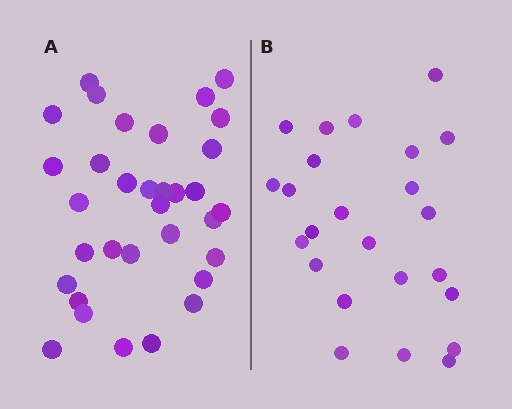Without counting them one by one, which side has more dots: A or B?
Region A (the left region) has more dots.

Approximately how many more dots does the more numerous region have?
Region A has roughly 8 or so more dots than region B.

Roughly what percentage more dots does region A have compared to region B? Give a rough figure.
About 40% more.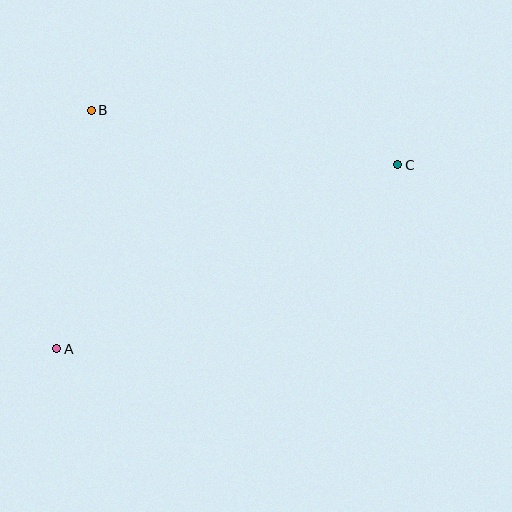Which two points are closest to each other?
Points A and B are closest to each other.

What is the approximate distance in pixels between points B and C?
The distance between B and C is approximately 312 pixels.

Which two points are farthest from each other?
Points A and C are farthest from each other.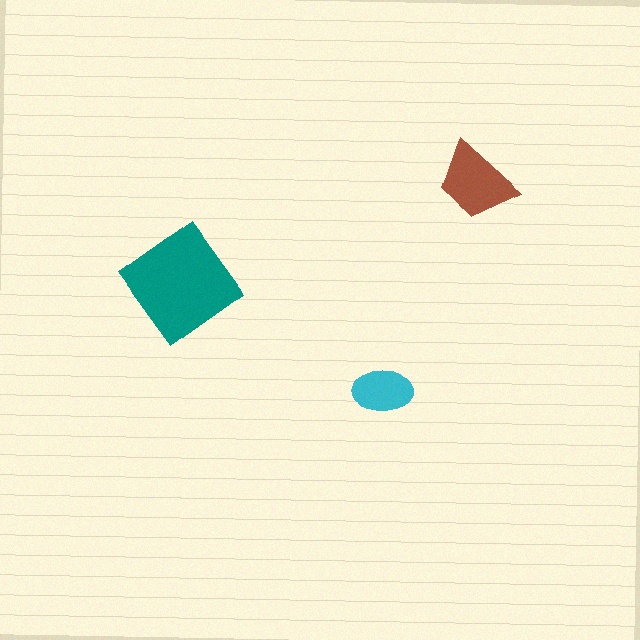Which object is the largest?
The teal diamond.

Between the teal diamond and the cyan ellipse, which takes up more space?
The teal diamond.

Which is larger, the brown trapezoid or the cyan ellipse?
The brown trapezoid.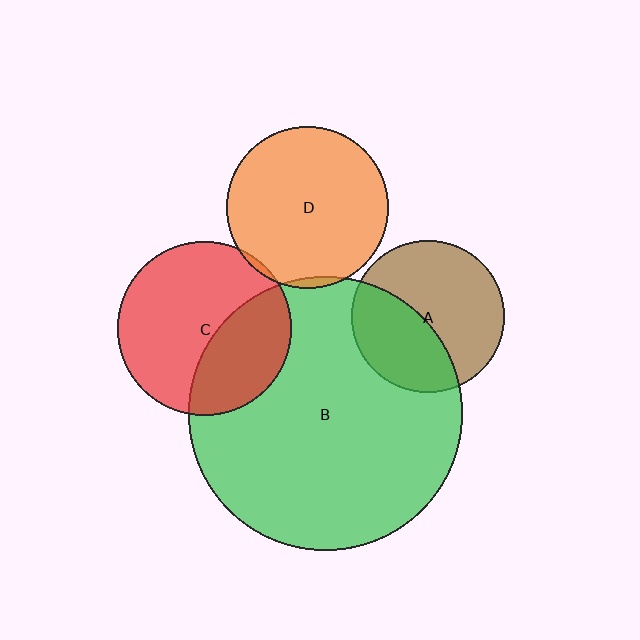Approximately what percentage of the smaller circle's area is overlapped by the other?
Approximately 5%.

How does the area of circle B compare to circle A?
Approximately 3.2 times.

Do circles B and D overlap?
Yes.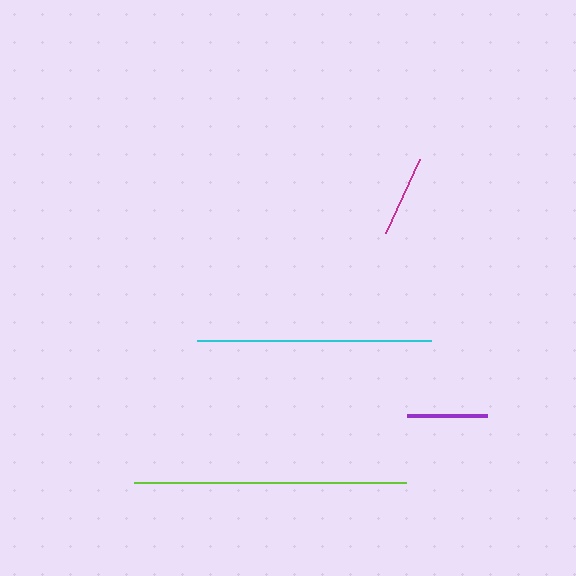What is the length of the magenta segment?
The magenta segment is approximately 81 pixels long.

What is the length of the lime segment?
The lime segment is approximately 273 pixels long.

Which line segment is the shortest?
The purple line is the shortest at approximately 80 pixels.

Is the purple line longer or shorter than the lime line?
The lime line is longer than the purple line.